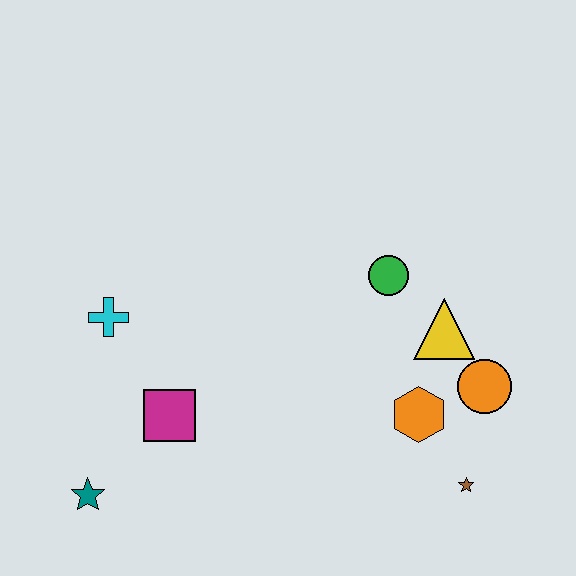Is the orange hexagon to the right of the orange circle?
No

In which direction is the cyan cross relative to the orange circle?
The cyan cross is to the left of the orange circle.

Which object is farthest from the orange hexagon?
The teal star is farthest from the orange hexagon.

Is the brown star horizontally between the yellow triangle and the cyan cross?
No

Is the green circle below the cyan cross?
No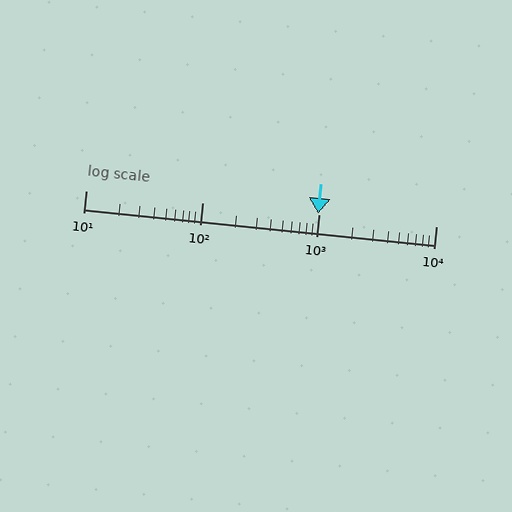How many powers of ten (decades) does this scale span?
The scale spans 3 decades, from 10 to 10000.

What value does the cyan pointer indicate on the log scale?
The pointer indicates approximately 980.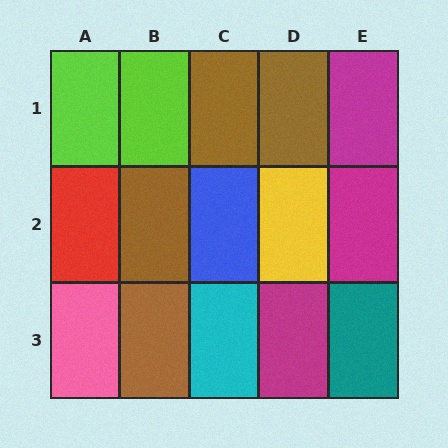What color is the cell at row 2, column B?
Brown.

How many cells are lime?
2 cells are lime.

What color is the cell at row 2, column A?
Red.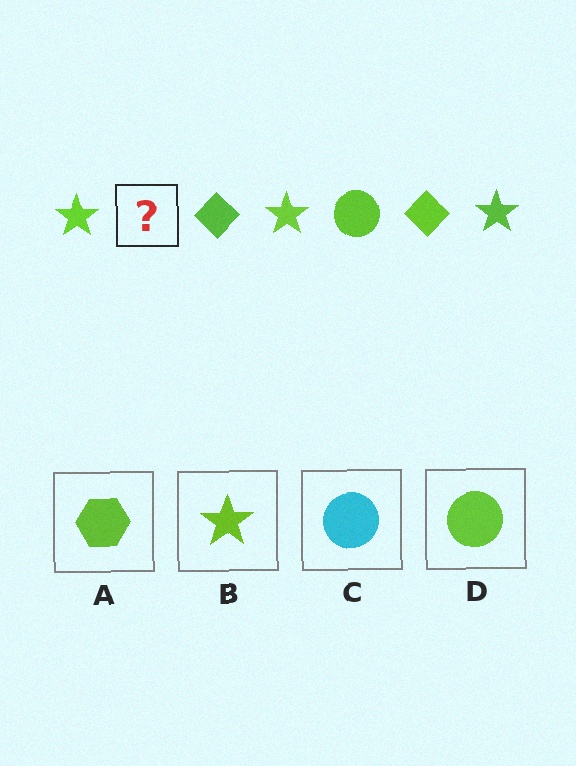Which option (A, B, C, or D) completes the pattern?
D.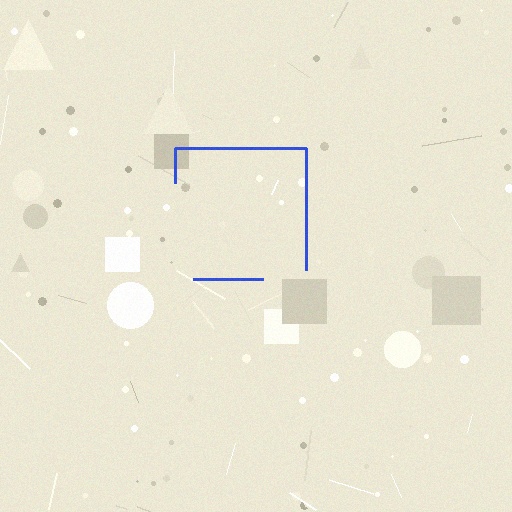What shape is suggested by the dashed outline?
The dashed outline suggests a square.